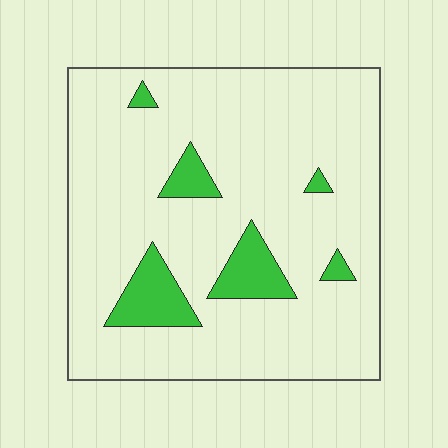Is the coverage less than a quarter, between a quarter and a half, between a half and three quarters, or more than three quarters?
Less than a quarter.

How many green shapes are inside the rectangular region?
6.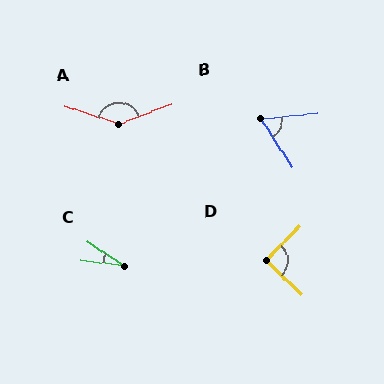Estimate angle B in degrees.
Approximately 63 degrees.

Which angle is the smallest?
C, at approximately 27 degrees.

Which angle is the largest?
A, at approximately 141 degrees.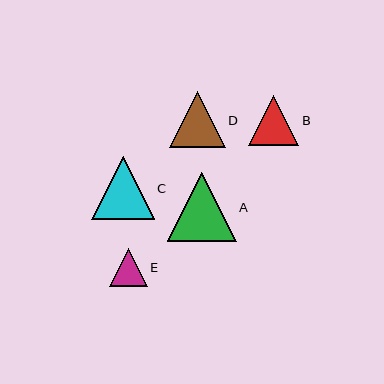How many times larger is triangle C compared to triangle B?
Triangle C is approximately 1.2 times the size of triangle B.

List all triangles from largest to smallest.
From largest to smallest: A, C, D, B, E.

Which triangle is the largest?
Triangle A is the largest with a size of approximately 69 pixels.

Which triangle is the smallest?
Triangle E is the smallest with a size of approximately 38 pixels.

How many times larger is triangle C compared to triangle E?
Triangle C is approximately 1.7 times the size of triangle E.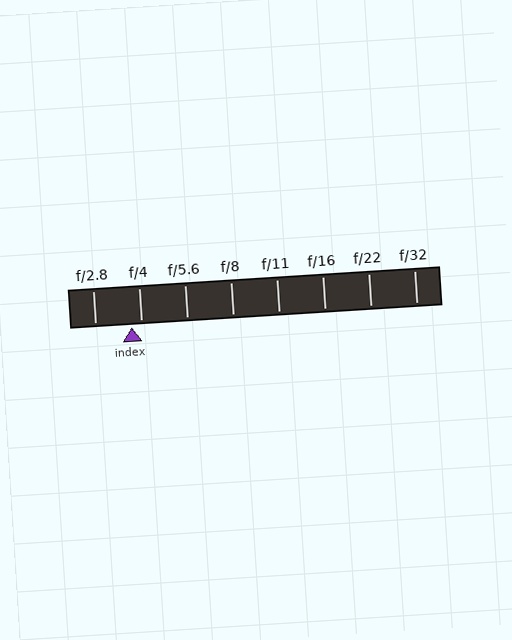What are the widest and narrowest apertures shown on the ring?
The widest aperture shown is f/2.8 and the narrowest is f/32.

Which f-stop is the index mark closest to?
The index mark is closest to f/4.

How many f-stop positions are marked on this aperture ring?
There are 8 f-stop positions marked.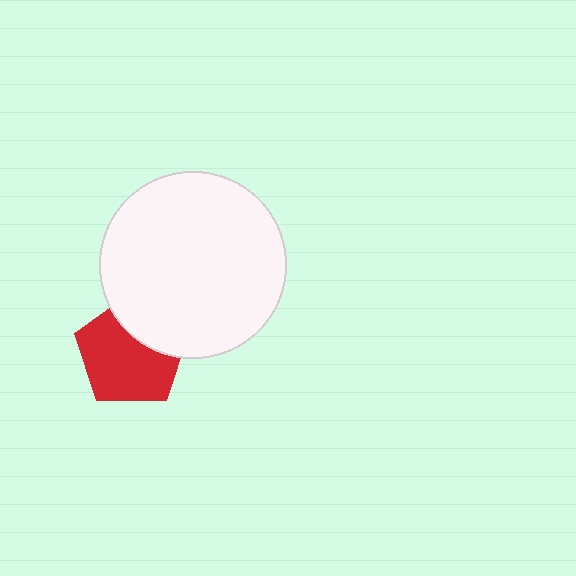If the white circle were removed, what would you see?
You would see the complete red pentagon.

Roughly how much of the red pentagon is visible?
Most of it is visible (roughly 70%).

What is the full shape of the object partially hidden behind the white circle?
The partially hidden object is a red pentagon.